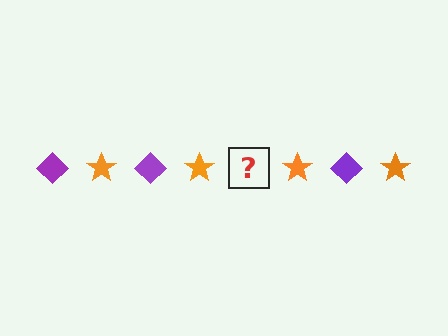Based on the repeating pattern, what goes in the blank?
The blank should be a purple diamond.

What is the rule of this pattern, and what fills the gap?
The rule is that the pattern alternates between purple diamond and orange star. The gap should be filled with a purple diamond.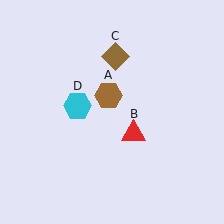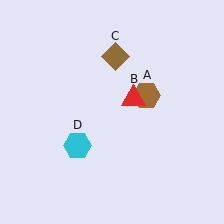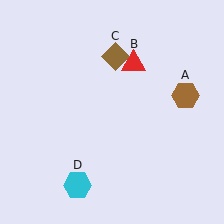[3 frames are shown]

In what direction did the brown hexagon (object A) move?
The brown hexagon (object A) moved right.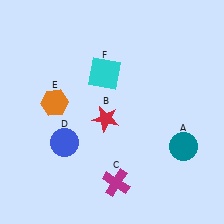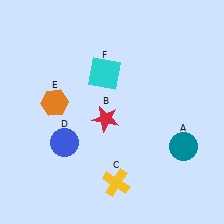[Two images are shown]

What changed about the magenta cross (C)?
In Image 1, C is magenta. In Image 2, it changed to yellow.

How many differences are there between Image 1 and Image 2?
There is 1 difference between the two images.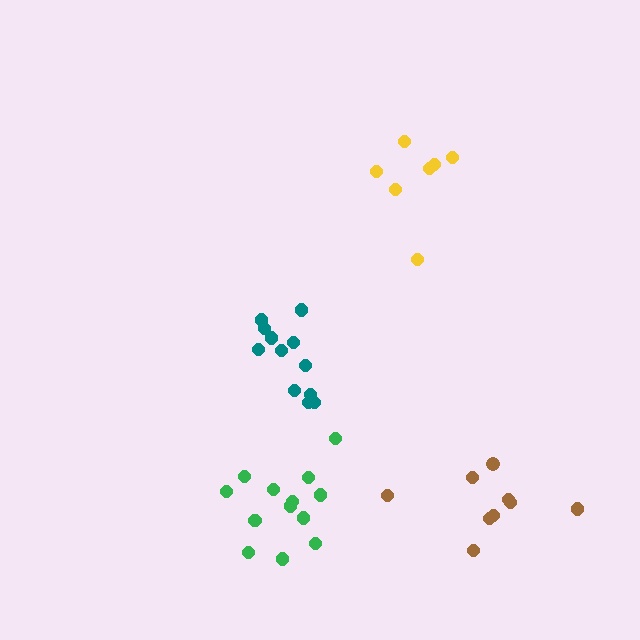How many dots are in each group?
Group 1: 9 dots, Group 2: 12 dots, Group 3: 7 dots, Group 4: 13 dots (41 total).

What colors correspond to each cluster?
The clusters are colored: brown, teal, yellow, green.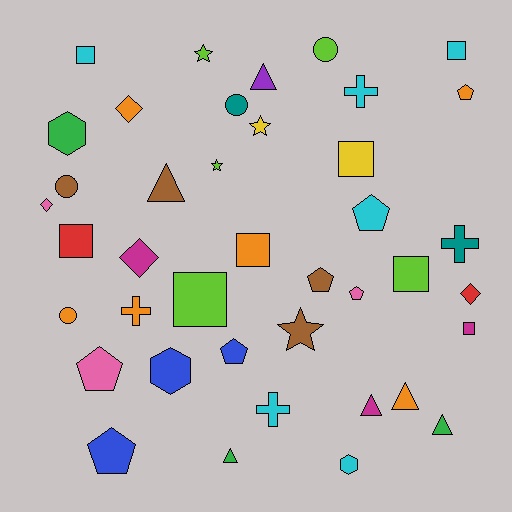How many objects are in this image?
There are 40 objects.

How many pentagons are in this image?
There are 7 pentagons.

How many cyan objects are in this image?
There are 6 cyan objects.